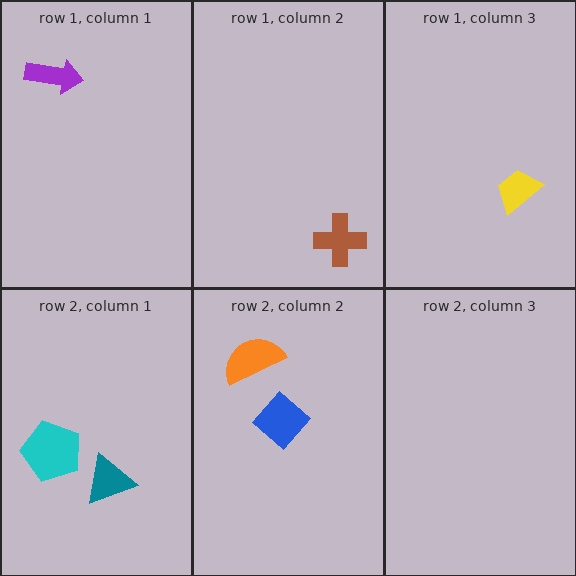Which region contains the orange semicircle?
The row 2, column 2 region.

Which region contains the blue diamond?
The row 2, column 2 region.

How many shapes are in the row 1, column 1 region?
1.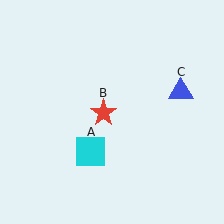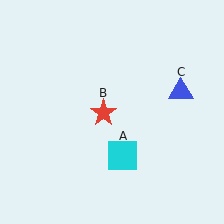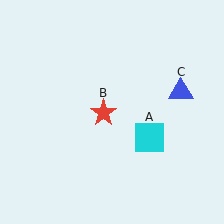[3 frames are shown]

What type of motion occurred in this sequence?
The cyan square (object A) rotated counterclockwise around the center of the scene.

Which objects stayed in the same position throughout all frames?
Red star (object B) and blue triangle (object C) remained stationary.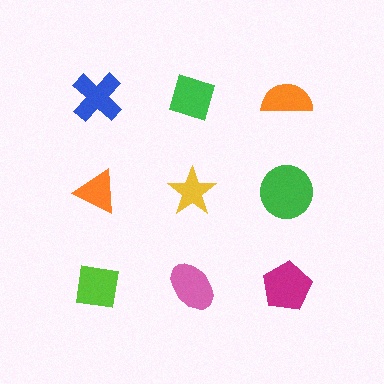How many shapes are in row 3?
3 shapes.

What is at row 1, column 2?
A green diamond.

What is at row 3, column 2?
A pink ellipse.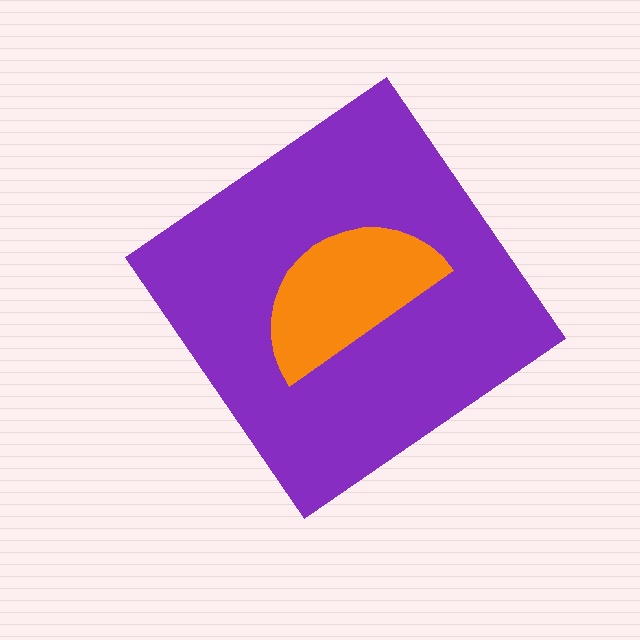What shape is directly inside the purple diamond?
The orange semicircle.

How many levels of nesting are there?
2.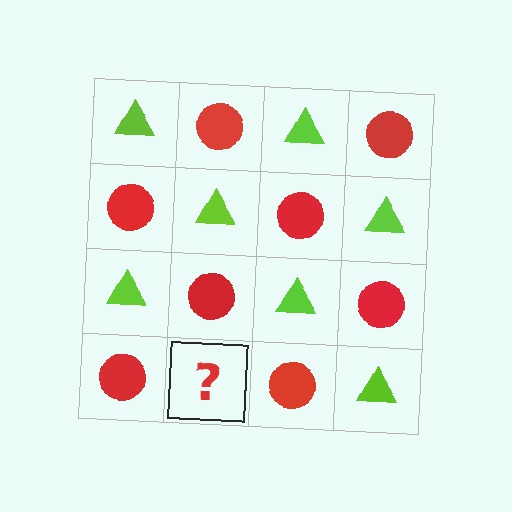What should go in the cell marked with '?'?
The missing cell should contain a lime triangle.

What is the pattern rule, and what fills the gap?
The rule is that it alternates lime triangle and red circle in a checkerboard pattern. The gap should be filled with a lime triangle.